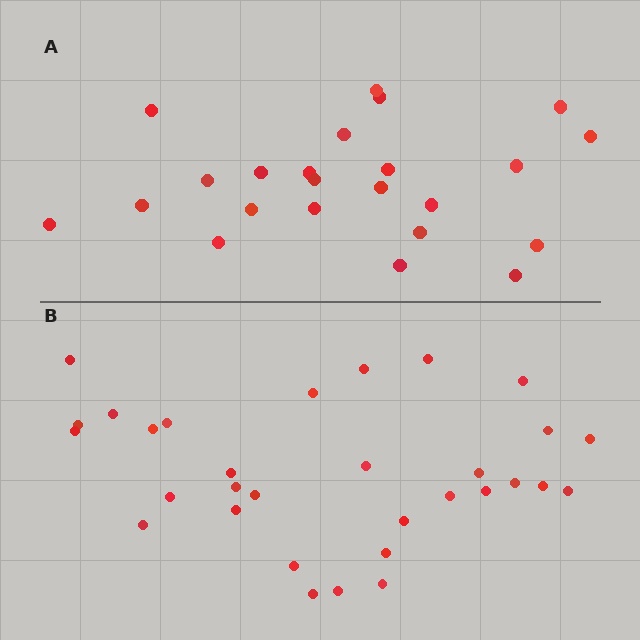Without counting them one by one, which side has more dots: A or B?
Region B (the bottom region) has more dots.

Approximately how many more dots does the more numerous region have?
Region B has roughly 8 or so more dots than region A.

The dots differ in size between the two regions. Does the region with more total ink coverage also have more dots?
No. Region A has more total ink coverage because its dots are larger, but region B actually contains more individual dots. Total area can be misleading — the number of items is what matters here.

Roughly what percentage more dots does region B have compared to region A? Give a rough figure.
About 35% more.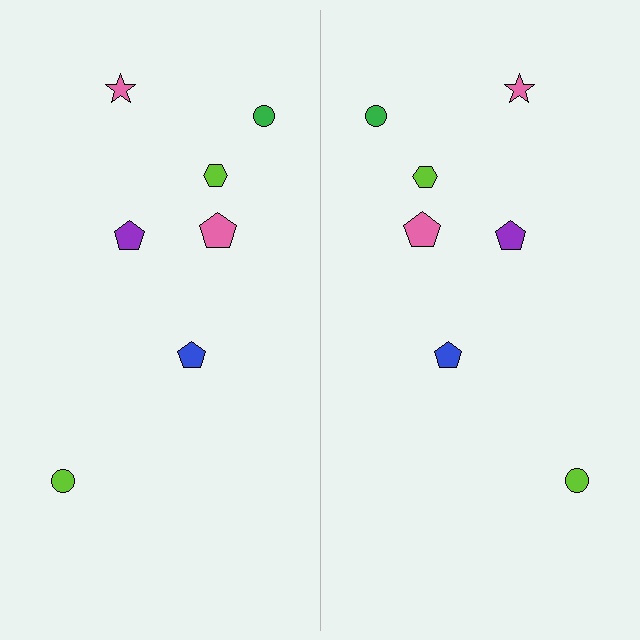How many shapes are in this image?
There are 14 shapes in this image.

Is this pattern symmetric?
Yes, this pattern has bilateral (reflection) symmetry.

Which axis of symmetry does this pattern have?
The pattern has a vertical axis of symmetry running through the center of the image.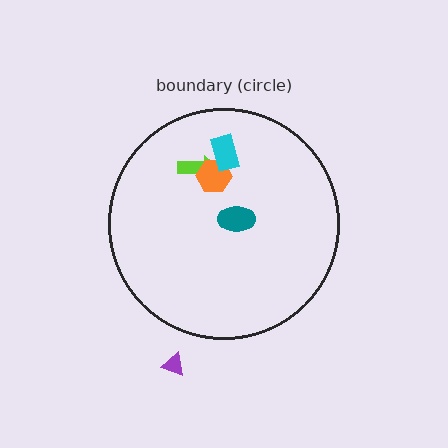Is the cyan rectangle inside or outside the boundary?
Inside.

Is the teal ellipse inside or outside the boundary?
Inside.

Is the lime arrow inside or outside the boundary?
Inside.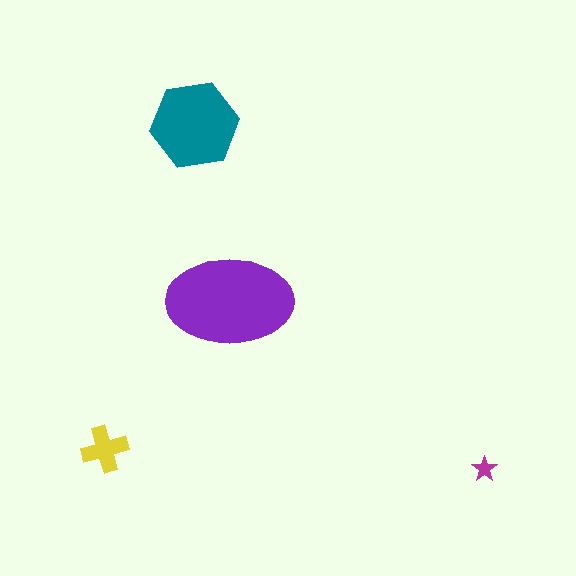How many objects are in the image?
There are 4 objects in the image.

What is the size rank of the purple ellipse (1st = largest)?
1st.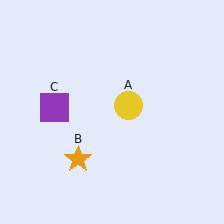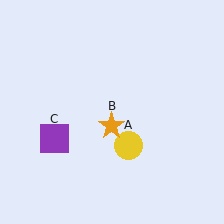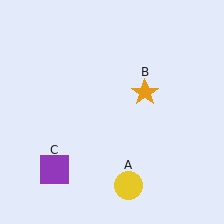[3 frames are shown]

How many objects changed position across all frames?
3 objects changed position: yellow circle (object A), orange star (object B), purple square (object C).